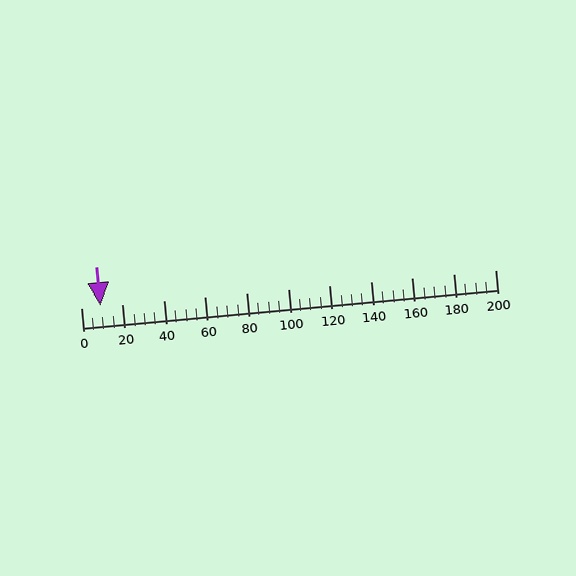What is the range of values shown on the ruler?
The ruler shows values from 0 to 200.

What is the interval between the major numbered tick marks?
The major tick marks are spaced 20 units apart.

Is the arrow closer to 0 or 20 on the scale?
The arrow is closer to 0.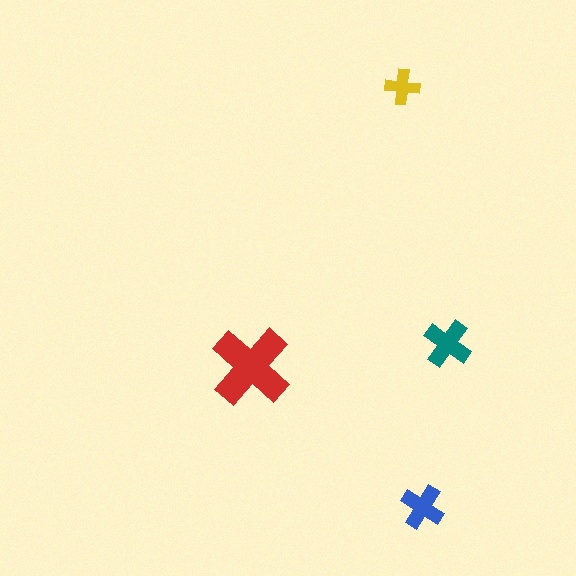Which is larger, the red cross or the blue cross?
The red one.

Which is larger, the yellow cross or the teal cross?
The teal one.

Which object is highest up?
The yellow cross is topmost.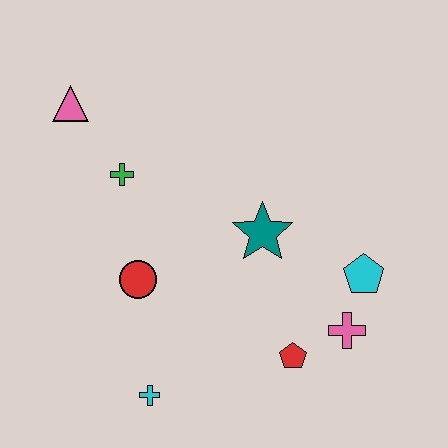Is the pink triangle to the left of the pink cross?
Yes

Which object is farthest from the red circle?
The cyan pentagon is farthest from the red circle.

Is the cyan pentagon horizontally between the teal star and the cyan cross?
No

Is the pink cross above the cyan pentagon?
No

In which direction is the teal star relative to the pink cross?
The teal star is above the pink cross.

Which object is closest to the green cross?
The pink triangle is closest to the green cross.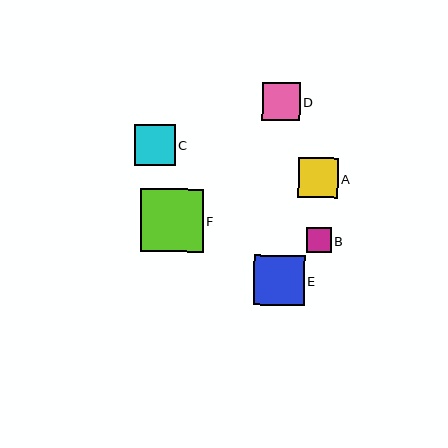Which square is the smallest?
Square B is the smallest with a size of approximately 24 pixels.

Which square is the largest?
Square F is the largest with a size of approximately 63 pixels.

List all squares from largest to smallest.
From largest to smallest: F, E, C, A, D, B.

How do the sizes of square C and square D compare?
Square C and square D are approximately the same size.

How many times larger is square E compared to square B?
Square E is approximately 2.1 times the size of square B.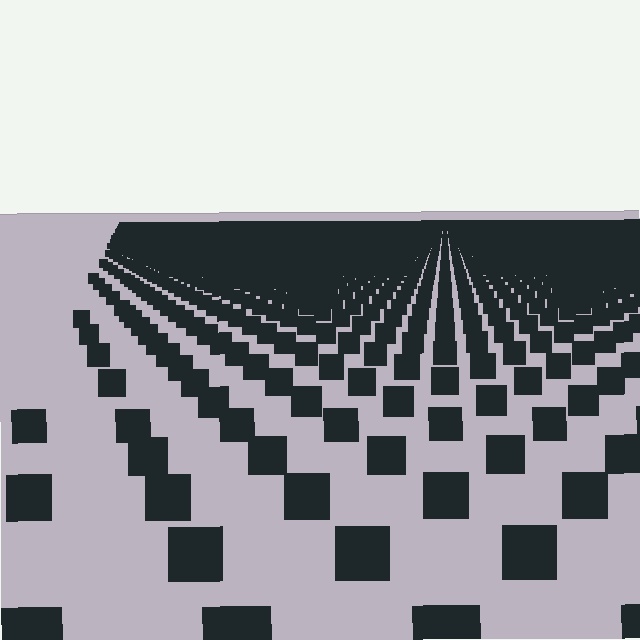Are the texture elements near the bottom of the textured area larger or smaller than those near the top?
Larger. Near the bottom, elements are closer to the viewer and appear at a bigger on-screen size.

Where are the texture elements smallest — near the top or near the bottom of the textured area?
Near the top.